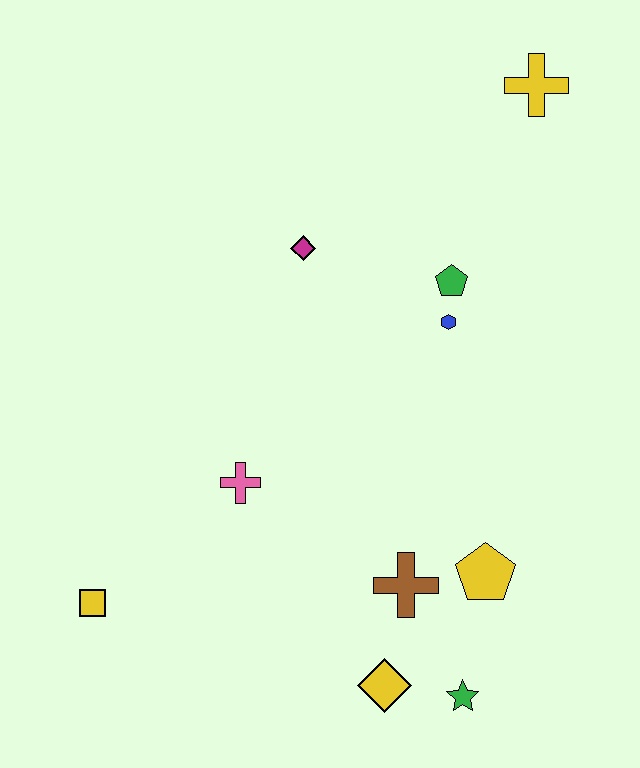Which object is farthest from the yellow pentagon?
The yellow cross is farthest from the yellow pentagon.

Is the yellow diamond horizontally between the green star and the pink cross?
Yes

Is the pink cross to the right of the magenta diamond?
No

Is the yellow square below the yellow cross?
Yes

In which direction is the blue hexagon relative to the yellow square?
The blue hexagon is to the right of the yellow square.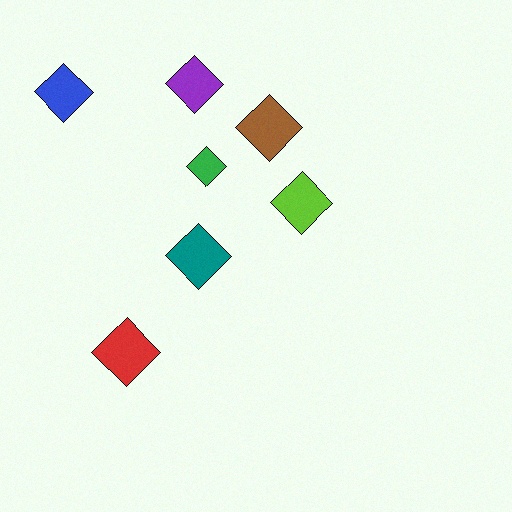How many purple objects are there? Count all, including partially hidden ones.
There is 1 purple object.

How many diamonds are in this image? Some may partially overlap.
There are 7 diamonds.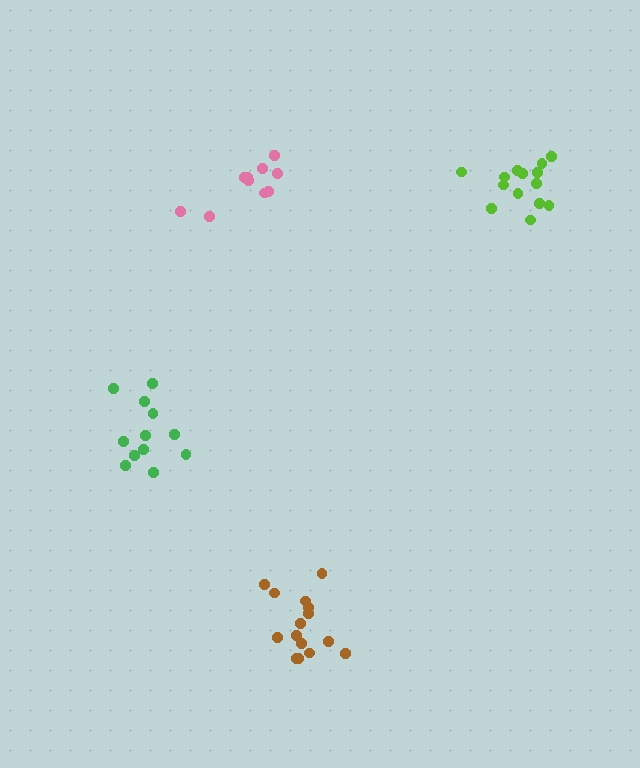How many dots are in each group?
Group 1: 15 dots, Group 2: 10 dots, Group 3: 14 dots, Group 4: 12 dots (51 total).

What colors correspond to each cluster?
The clusters are colored: brown, pink, lime, green.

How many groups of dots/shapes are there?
There are 4 groups.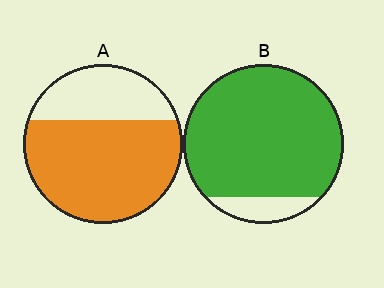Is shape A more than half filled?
Yes.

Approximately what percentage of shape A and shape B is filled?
A is approximately 70% and B is approximately 90%.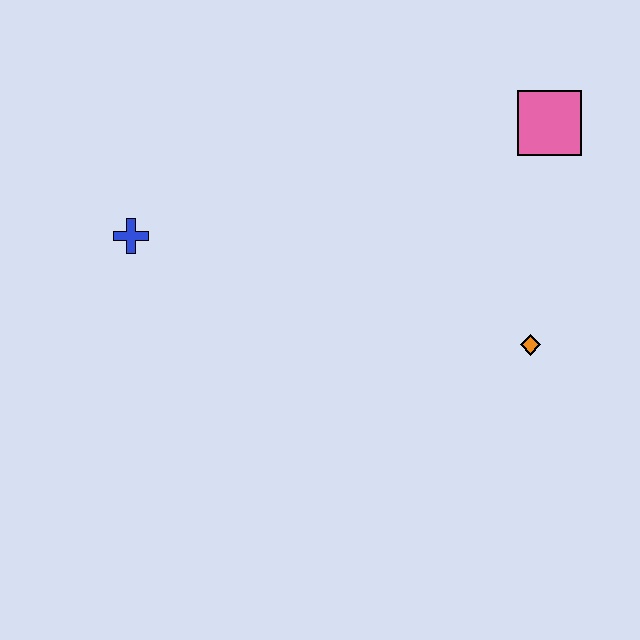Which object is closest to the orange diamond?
The pink square is closest to the orange diamond.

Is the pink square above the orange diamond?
Yes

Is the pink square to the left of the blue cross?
No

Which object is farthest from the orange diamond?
The blue cross is farthest from the orange diamond.